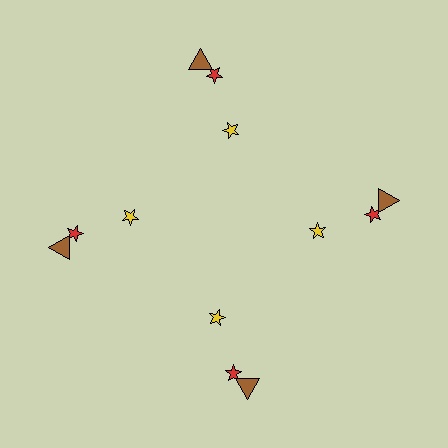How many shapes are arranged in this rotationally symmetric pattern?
There are 12 shapes, arranged in 4 groups of 3.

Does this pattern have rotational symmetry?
Yes, this pattern has 4-fold rotational symmetry. It looks the same after rotating 90 degrees around the center.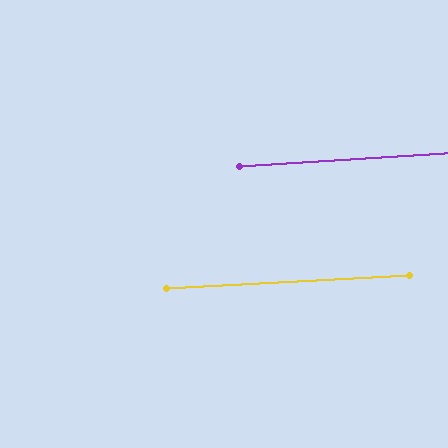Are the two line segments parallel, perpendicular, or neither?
Parallel — their directions differ by only 0.3°.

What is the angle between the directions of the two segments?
Approximately 0 degrees.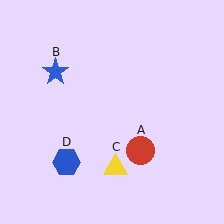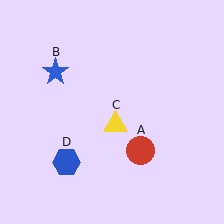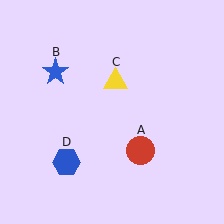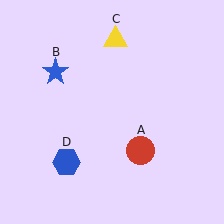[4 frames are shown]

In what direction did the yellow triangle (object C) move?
The yellow triangle (object C) moved up.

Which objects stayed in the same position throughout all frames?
Red circle (object A) and blue star (object B) and blue hexagon (object D) remained stationary.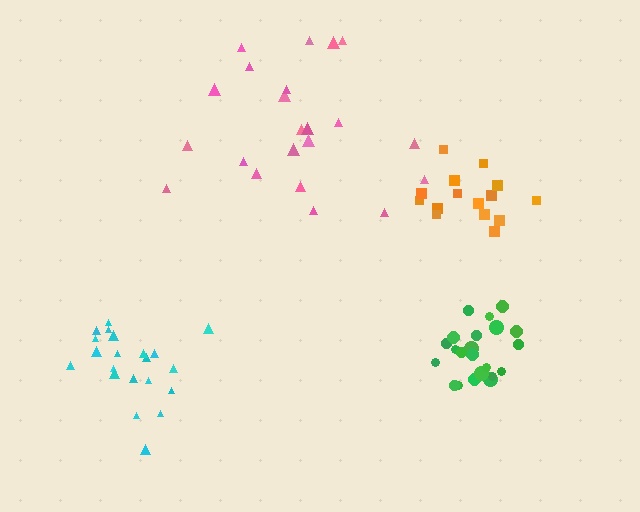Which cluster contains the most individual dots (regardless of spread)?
Green (23).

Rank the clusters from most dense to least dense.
green, orange, cyan, pink.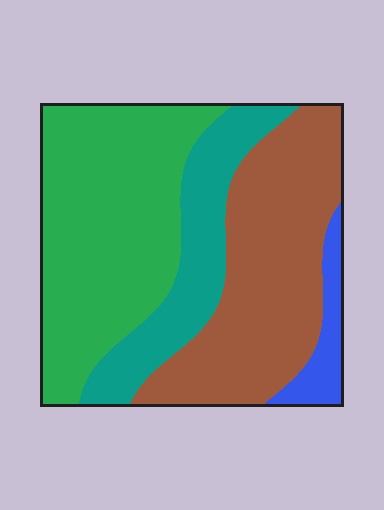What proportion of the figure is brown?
Brown covers 35% of the figure.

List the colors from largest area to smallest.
From largest to smallest: green, brown, teal, blue.